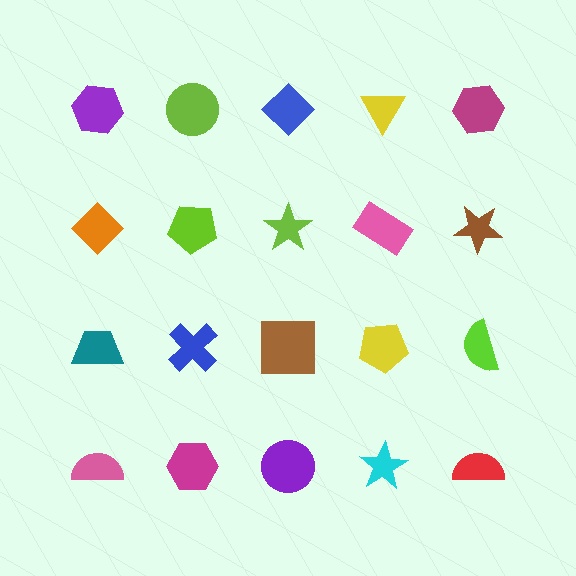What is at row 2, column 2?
A lime pentagon.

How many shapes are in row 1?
5 shapes.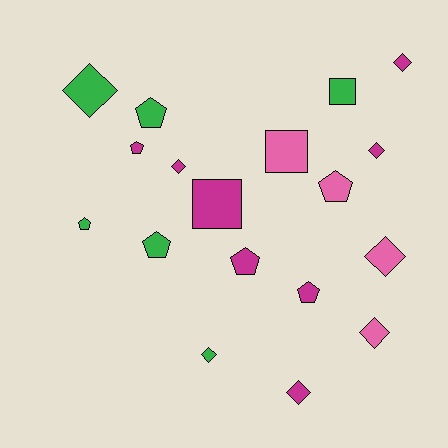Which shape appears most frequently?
Diamond, with 8 objects.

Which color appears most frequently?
Magenta, with 8 objects.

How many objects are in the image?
There are 18 objects.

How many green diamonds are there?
There are 2 green diamonds.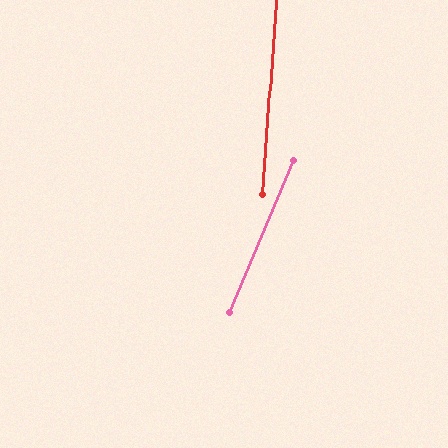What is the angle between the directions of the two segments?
Approximately 19 degrees.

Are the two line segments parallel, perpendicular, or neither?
Neither parallel nor perpendicular — they differ by about 19°.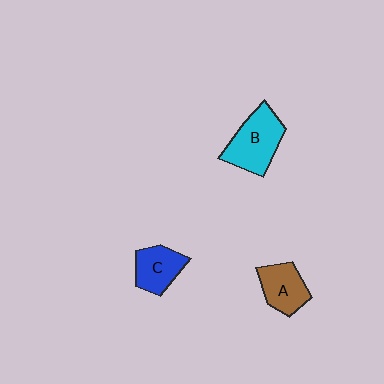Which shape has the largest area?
Shape B (cyan).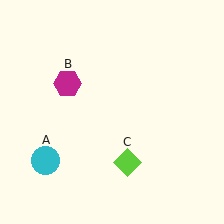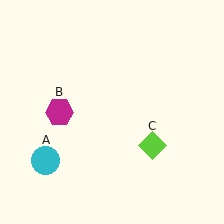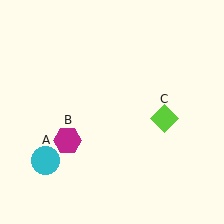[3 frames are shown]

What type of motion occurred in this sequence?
The magenta hexagon (object B), lime diamond (object C) rotated counterclockwise around the center of the scene.